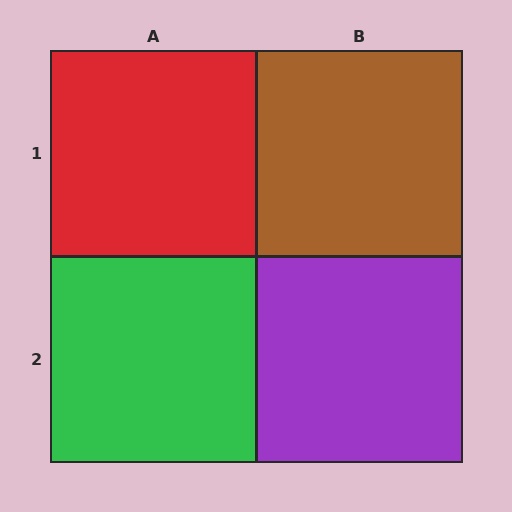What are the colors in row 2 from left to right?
Green, purple.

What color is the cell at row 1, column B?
Brown.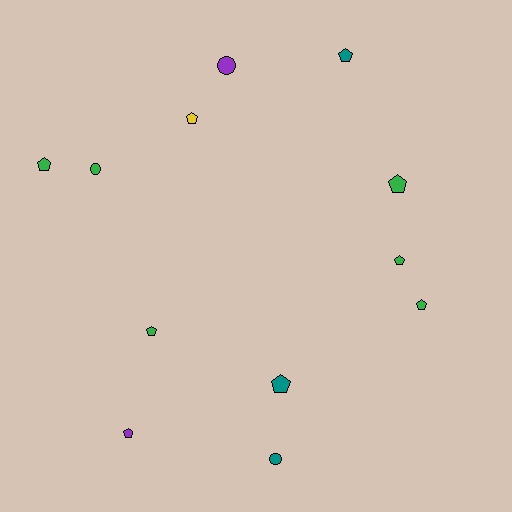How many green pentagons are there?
There are 5 green pentagons.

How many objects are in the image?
There are 12 objects.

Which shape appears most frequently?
Pentagon, with 9 objects.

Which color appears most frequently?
Green, with 6 objects.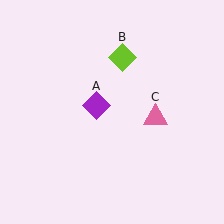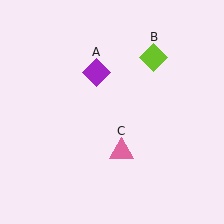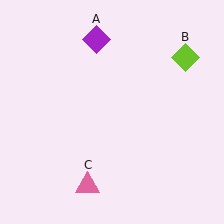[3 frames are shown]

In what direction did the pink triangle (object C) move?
The pink triangle (object C) moved down and to the left.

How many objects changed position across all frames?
3 objects changed position: purple diamond (object A), lime diamond (object B), pink triangle (object C).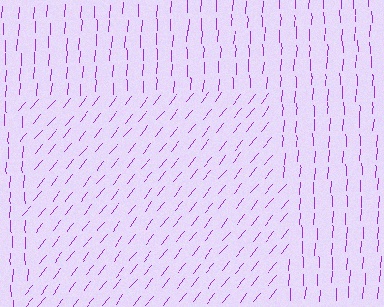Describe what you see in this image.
The image is filled with small purple line segments. A rectangle region in the image has lines oriented differently from the surrounding lines, creating a visible texture boundary.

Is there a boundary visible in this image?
Yes, there is a texture boundary formed by a change in line orientation.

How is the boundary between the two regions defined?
The boundary is defined purely by a change in line orientation (approximately 36 degrees difference). All lines are the same color and thickness.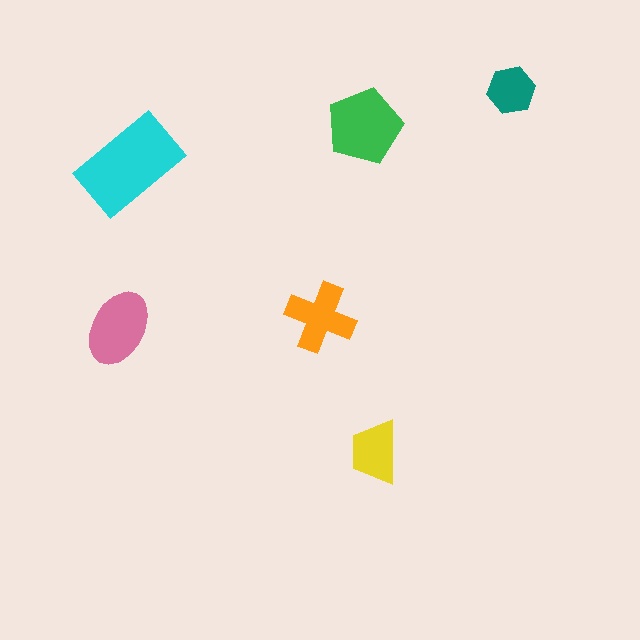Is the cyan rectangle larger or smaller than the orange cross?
Larger.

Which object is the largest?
The cyan rectangle.